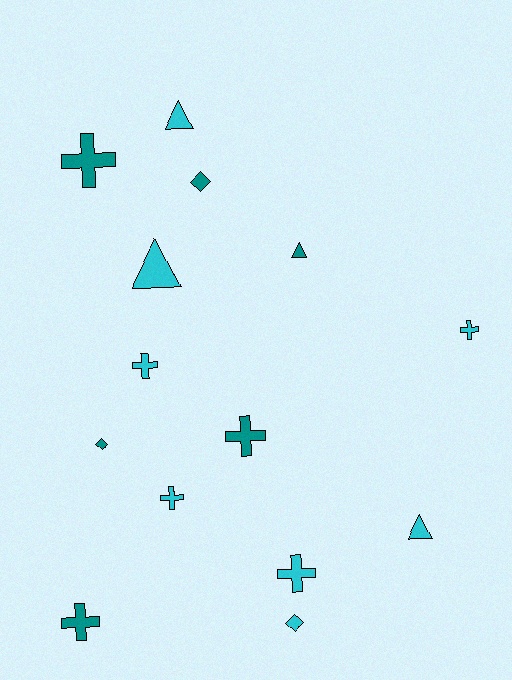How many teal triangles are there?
There is 1 teal triangle.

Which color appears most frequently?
Cyan, with 8 objects.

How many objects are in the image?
There are 14 objects.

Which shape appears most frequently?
Cross, with 7 objects.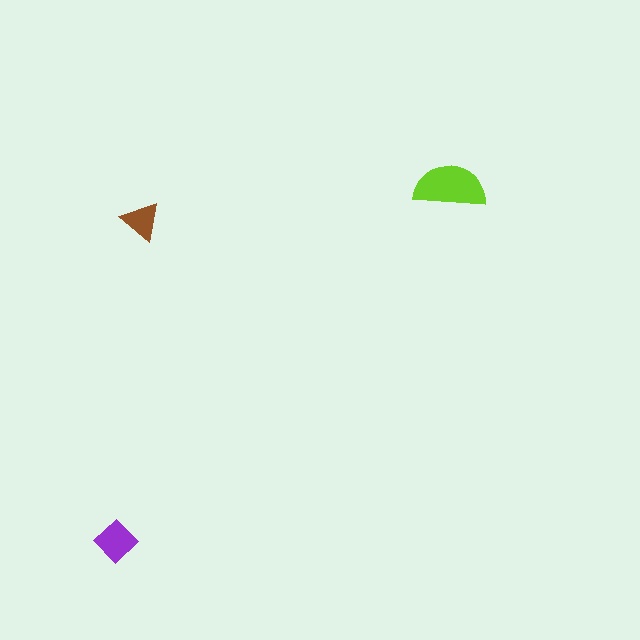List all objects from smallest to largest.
The brown triangle, the purple diamond, the lime semicircle.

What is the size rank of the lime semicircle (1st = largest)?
1st.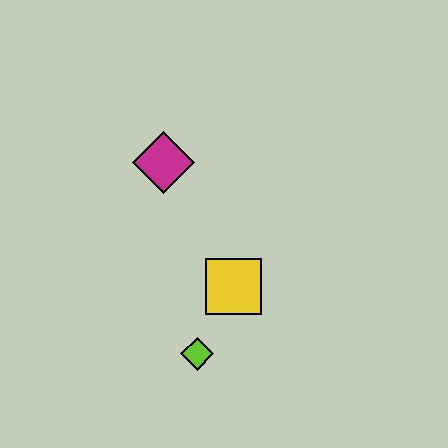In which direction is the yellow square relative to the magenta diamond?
The yellow square is below the magenta diamond.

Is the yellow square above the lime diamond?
Yes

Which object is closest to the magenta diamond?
The yellow square is closest to the magenta diamond.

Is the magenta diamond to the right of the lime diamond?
No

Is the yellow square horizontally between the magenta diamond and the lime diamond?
No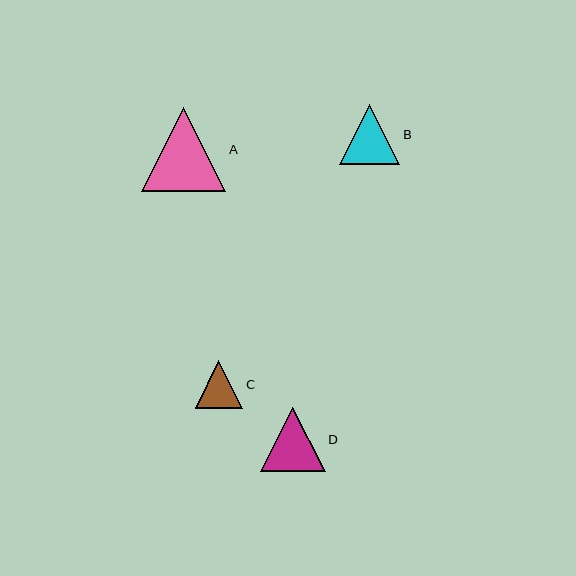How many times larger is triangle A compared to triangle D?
Triangle A is approximately 1.3 times the size of triangle D.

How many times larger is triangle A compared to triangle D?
Triangle A is approximately 1.3 times the size of triangle D.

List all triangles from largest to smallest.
From largest to smallest: A, D, B, C.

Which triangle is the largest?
Triangle A is the largest with a size of approximately 84 pixels.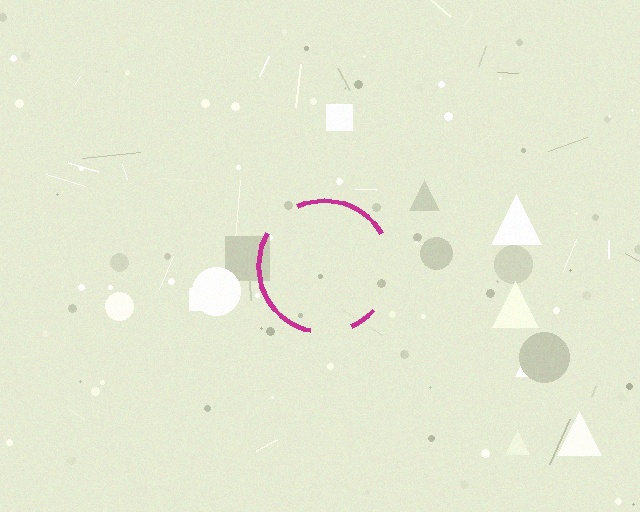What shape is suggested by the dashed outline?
The dashed outline suggests a circle.